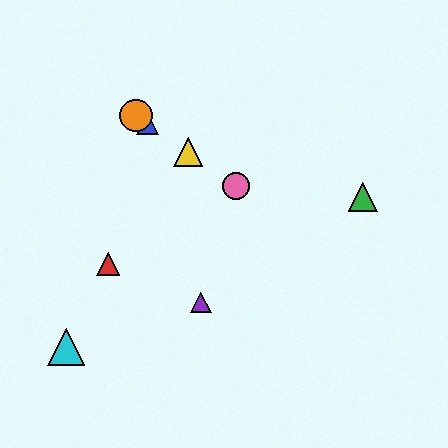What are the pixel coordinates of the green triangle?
The green triangle is at (363, 197).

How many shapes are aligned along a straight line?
4 shapes (the blue triangle, the yellow triangle, the orange circle, the pink circle) are aligned along a straight line.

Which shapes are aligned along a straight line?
The blue triangle, the yellow triangle, the orange circle, the pink circle are aligned along a straight line.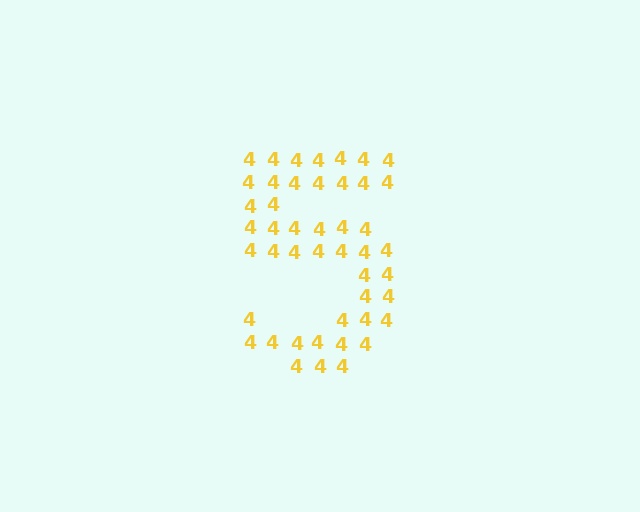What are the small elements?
The small elements are digit 4's.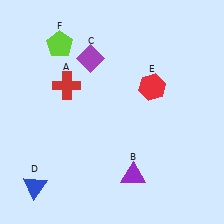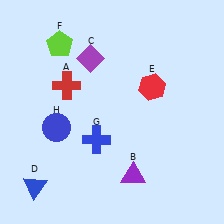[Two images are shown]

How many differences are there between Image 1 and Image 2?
There are 2 differences between the two images.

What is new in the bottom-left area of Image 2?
A blue circle (H) was added in the bottom-left area of Image 2.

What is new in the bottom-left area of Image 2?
A blue cross (G) was added in the bottom-left area of Image 2.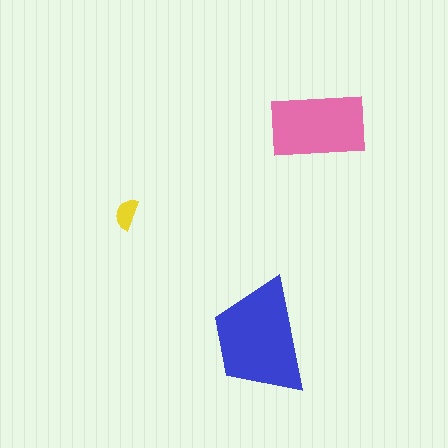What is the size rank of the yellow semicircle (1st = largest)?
3rd.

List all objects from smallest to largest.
The yellow semicircle, the pink rectangle, the blue trapezoid.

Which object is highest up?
The pink rectangle is topmost.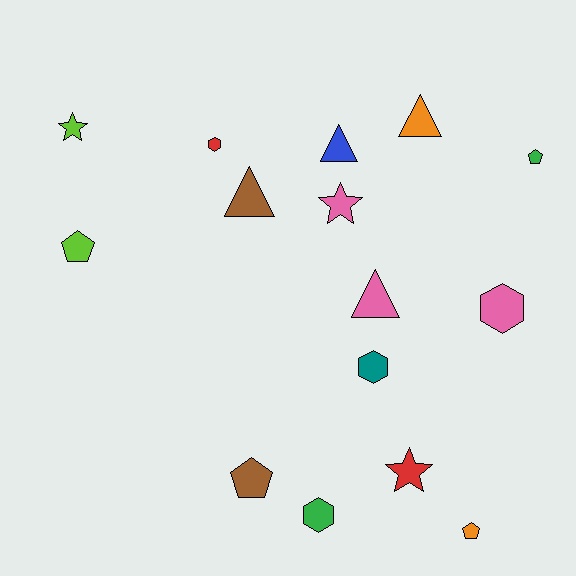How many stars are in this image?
There are 3 stars.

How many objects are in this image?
There are 15 objects.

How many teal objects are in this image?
There is 1 teal object.